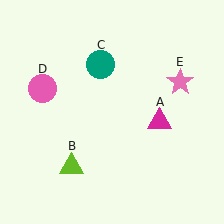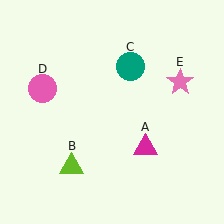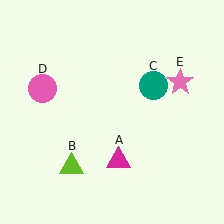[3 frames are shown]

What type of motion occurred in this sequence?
The magenta triangle (object A), teal circle (object C) rotated clockwise around the center of the scene.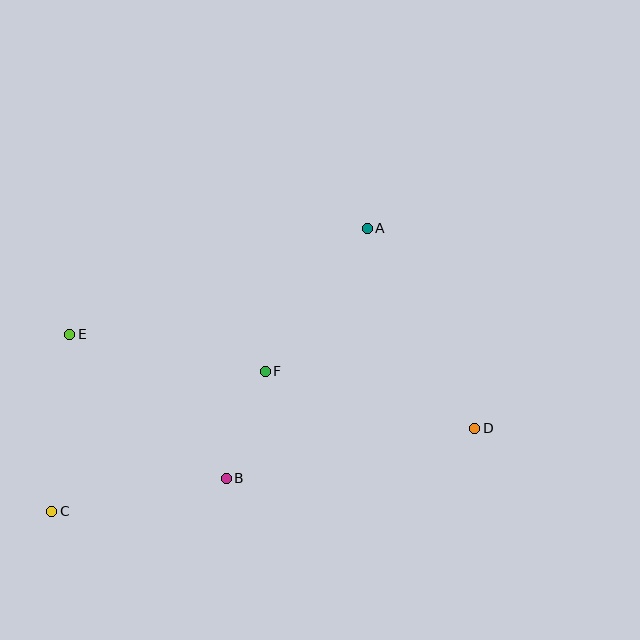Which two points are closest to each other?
Points B and F are closest to each other.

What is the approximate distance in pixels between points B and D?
The distance between B and D is approximately 253 pixels.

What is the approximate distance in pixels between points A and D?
The distance between A and D is approximately 227 pixels.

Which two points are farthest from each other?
Points C and D are farthest from each other.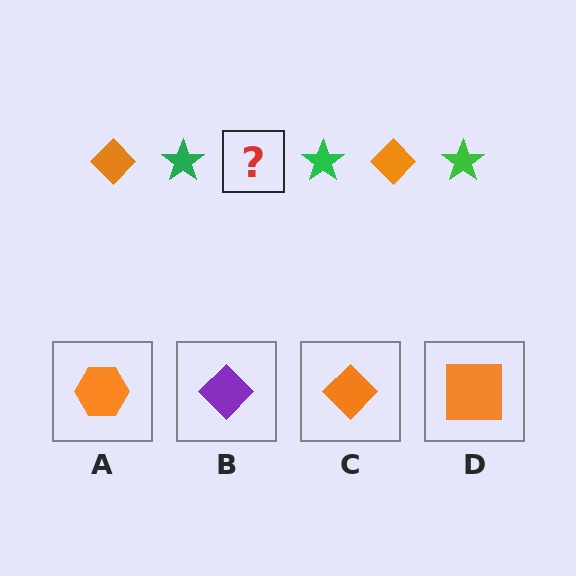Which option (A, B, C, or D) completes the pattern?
C.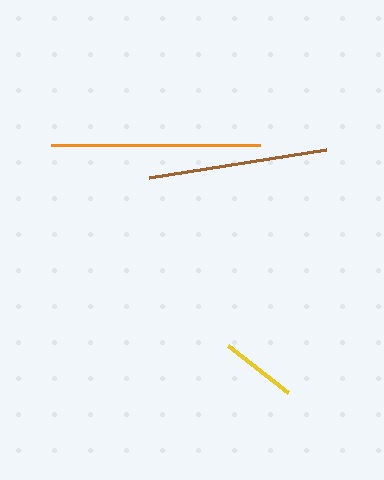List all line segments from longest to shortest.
From longest to shortest: orange, brown, yellow.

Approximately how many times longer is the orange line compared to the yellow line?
The orange line is approximately 2.7 times the length of the yellow line.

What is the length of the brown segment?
The brown segment is approximately 179 pixels long.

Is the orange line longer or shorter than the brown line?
The orange line is longer than the brown line.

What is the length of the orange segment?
The orange segment is approximately 209 pixels long.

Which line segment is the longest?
The orange line is the longest at approximately 209 pixels.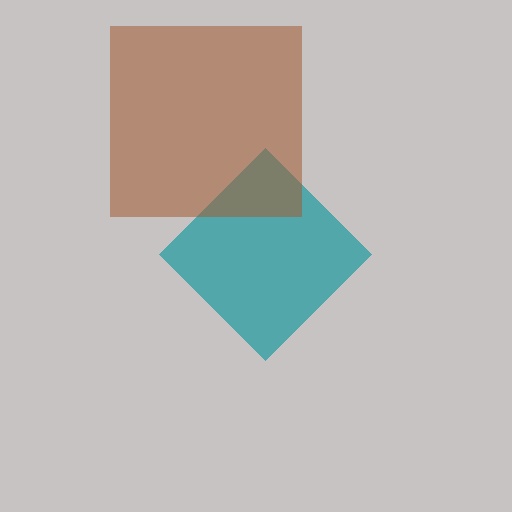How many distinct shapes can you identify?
There are 2 distinct shapes: a teal diamond, a brown square.